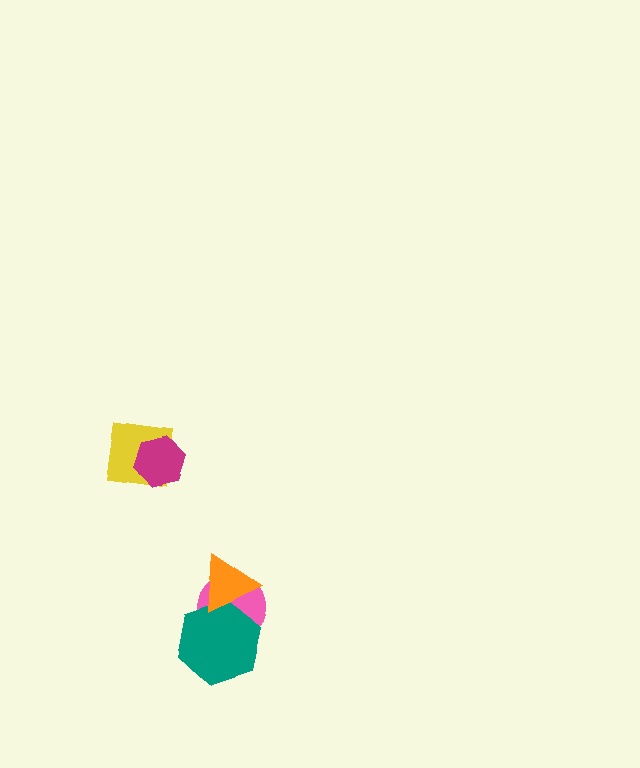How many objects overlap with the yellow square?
1 object overlaps with the yellow square.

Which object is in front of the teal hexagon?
The orange triangle is in front of the teal hexagon.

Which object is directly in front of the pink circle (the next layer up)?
The teal hexagon is directly in front of the pink circle.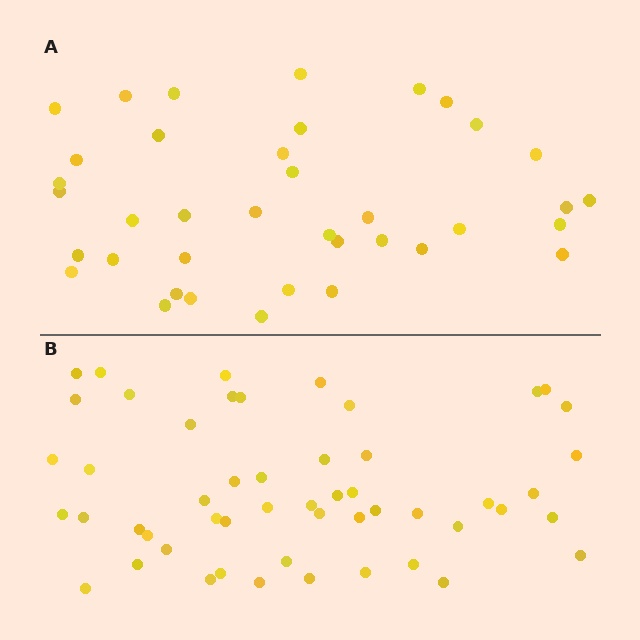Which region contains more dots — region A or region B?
Region B (the bottom region) has more dots.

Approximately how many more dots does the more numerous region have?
Region B has approximately 15 more dots than region A.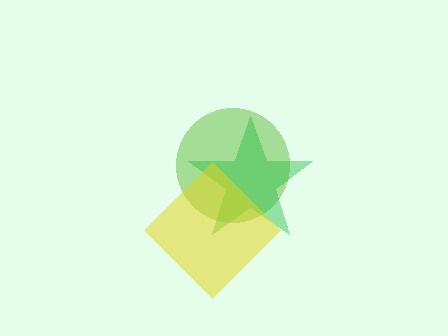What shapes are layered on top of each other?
The layered shapes are: a lime circle, a green star, a yellow diamond.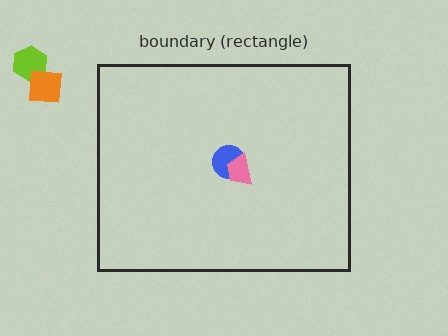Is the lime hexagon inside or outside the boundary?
Outside.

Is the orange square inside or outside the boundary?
Outside.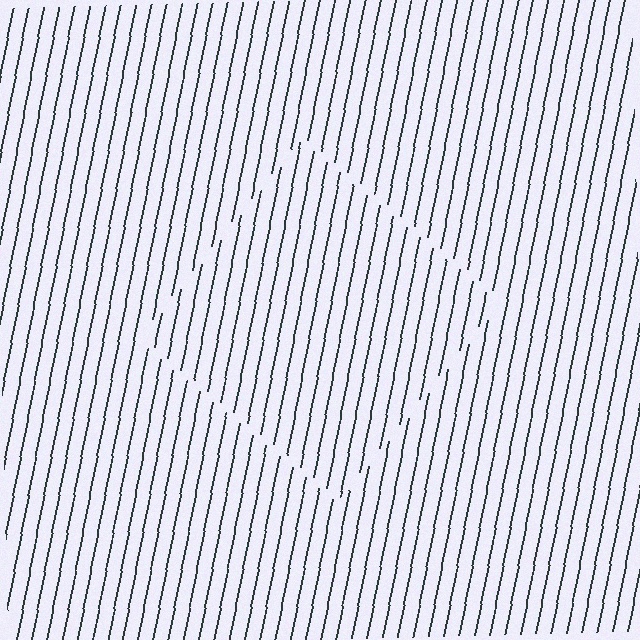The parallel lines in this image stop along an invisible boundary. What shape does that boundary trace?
An illusory square. The interior of the shape contains the same grating, shifted by half a period — the contour is defined by the phase discontinuity where line-ends from the inner and outer gratings abut.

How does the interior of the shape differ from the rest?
The interior of the shape contains the same grating, shifted by half a period — the contour is defined by the phase discontinuity where line-ends from the inner and outer gratings abut.